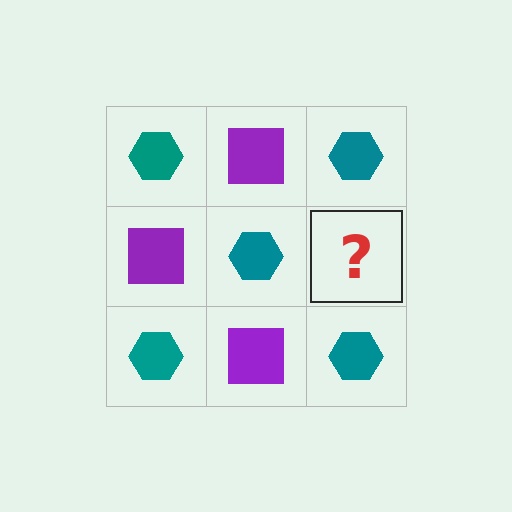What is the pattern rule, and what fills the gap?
The rule is that it alternates teal hexagon and purple square in a checkerboard pattern. The gap should be filled with a purple square.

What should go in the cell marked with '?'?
The missing cell should contain a purple square.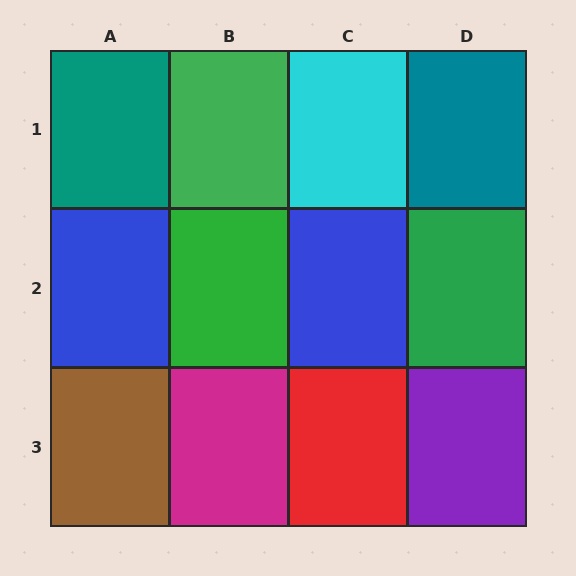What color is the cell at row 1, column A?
Teal.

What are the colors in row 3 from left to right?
Brown, magenta, red, purple.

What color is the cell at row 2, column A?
Blue.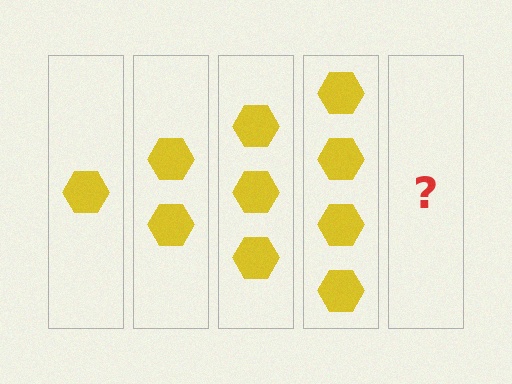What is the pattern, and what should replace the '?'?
The pattern is that each step adds one more hexagon. The '?' should be 5 hexagons.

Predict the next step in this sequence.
The next step is 5 hexagons.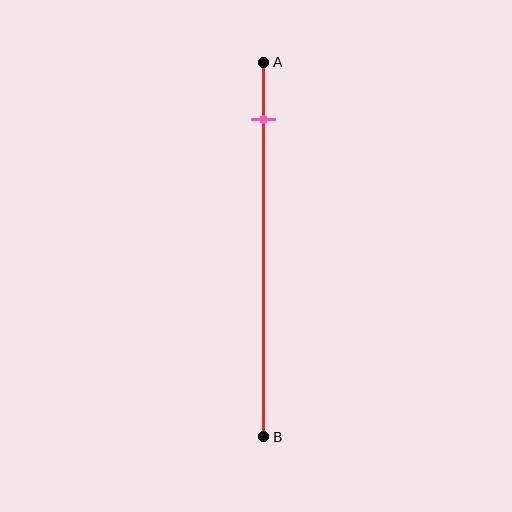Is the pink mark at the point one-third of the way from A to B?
No, the mark is at about 15% from A, not at the 33% one-third point.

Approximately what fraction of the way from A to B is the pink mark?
The pink mark is approximately 15% of the way from A to B.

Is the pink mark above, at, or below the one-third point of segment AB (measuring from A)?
The pink mark is above the one-third point of segment AB.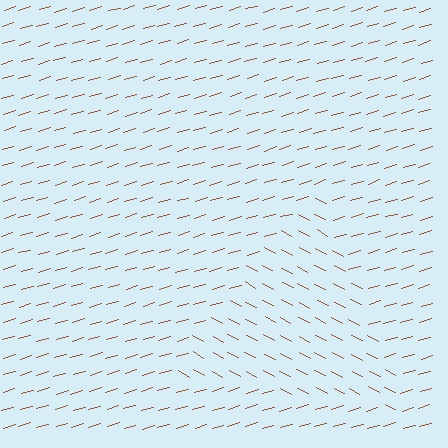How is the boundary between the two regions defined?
The boundary is defined purely by a change in line orientation (approximately 45 degrees difference). All lines are the same color and thickness.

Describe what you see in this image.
The image is filled with small brown line segments. A triangle region in the image has lines oriented differently from the surrounding lines, creating a visible texture boundary.